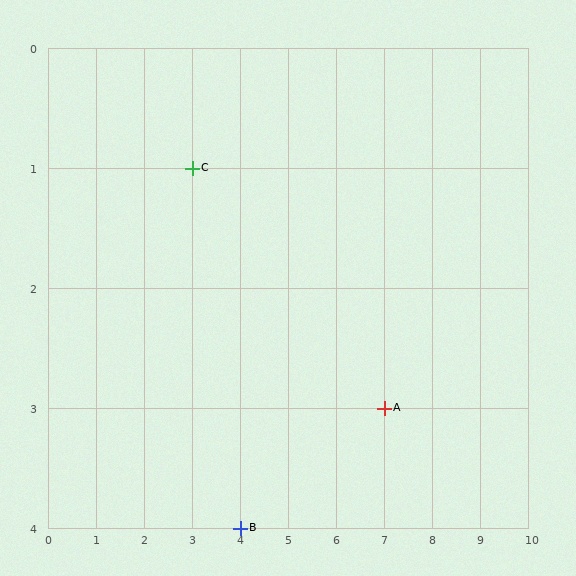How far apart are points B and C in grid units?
Points B and C are 1 column and 3 rows apart (about 3.2 grid units diagonally).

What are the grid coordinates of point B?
Point B is at grid coordinates (4, 4).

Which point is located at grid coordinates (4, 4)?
Point B is at (4, 4).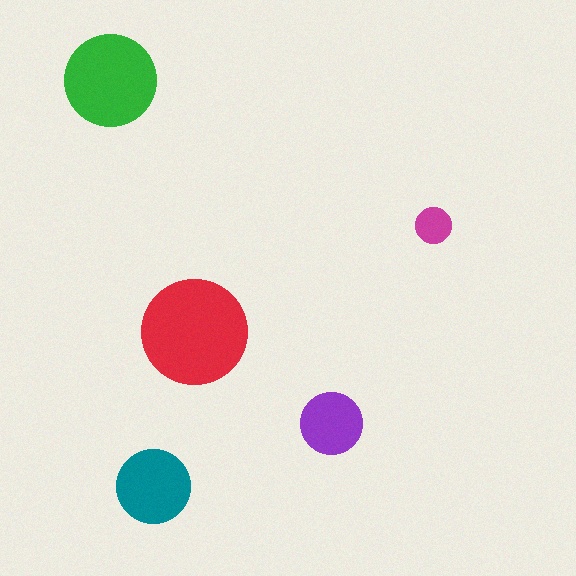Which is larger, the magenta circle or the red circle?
The red one.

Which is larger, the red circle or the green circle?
The red one.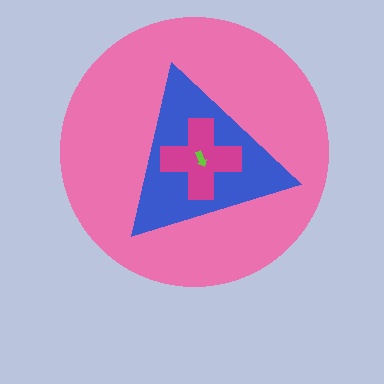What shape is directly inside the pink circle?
The blue triangle.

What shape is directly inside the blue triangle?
The magenta cross.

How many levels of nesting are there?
4.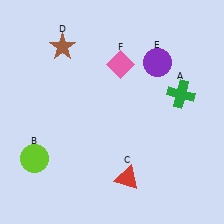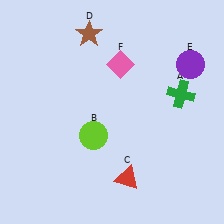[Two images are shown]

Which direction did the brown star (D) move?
The brown star (D) moved right.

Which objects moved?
The objects that moved are: the lime circle (B), the brown star (D), the purple circle (E).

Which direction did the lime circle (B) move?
The lime circle (B) moved right.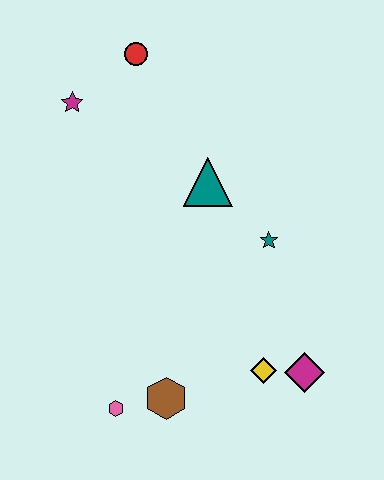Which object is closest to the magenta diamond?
The yellow diamond is closest to the magenta diamond.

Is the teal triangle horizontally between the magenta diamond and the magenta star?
Yes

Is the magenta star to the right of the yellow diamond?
No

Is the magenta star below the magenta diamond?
No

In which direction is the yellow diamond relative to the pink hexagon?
The yellow diamond is to the right of the pink hexagon.